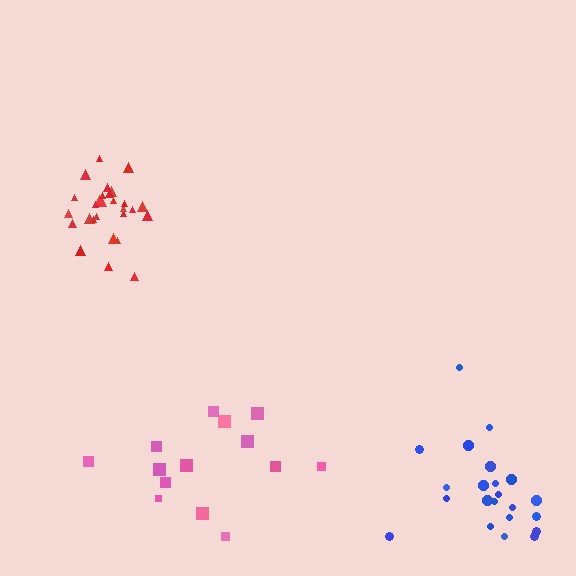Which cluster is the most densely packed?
Red.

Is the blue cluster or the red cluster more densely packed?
Red.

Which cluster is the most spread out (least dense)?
Pink.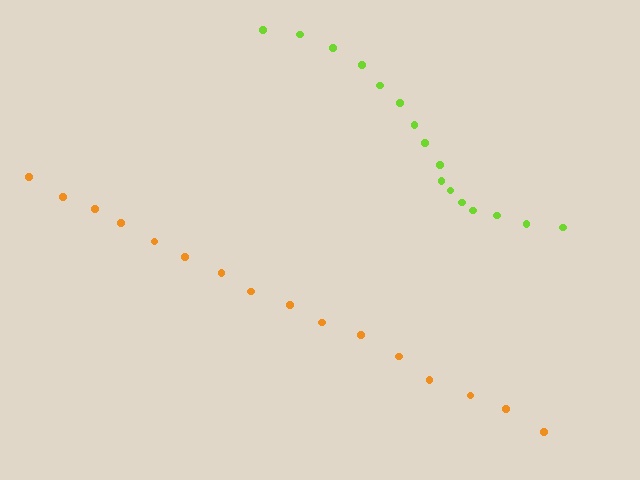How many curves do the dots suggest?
There are 2 distinct paths.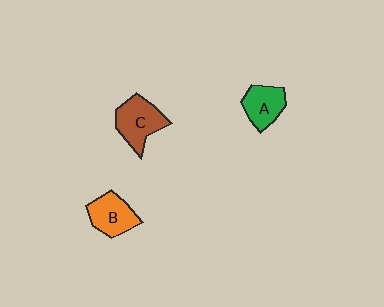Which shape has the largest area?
Shape C (brown).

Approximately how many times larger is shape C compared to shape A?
Approximately 1.3 times.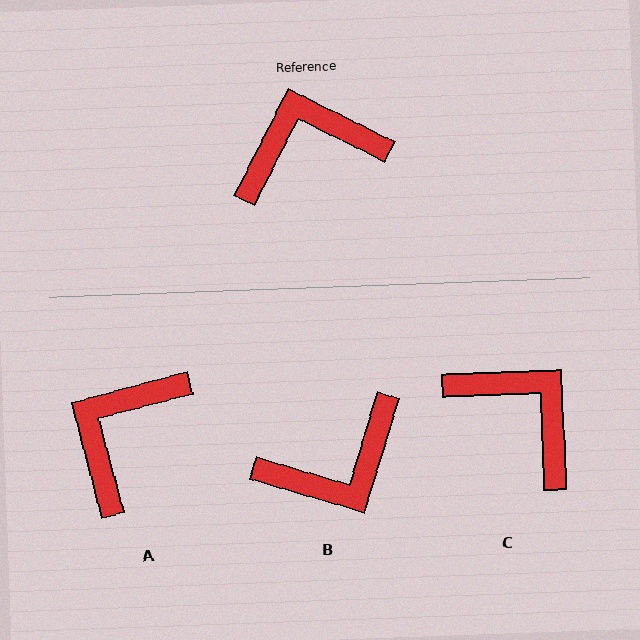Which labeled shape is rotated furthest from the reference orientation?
B, about 170 degrees away.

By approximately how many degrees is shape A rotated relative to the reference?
Approximately 41 degrees counter-clockwise.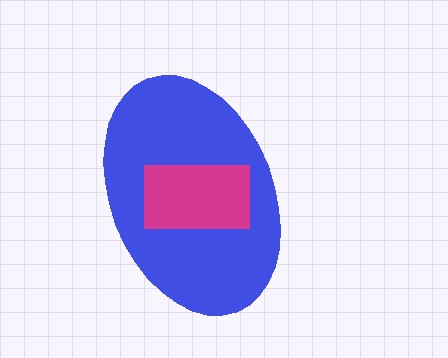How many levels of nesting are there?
2.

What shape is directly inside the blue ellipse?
The magenta rectangle.